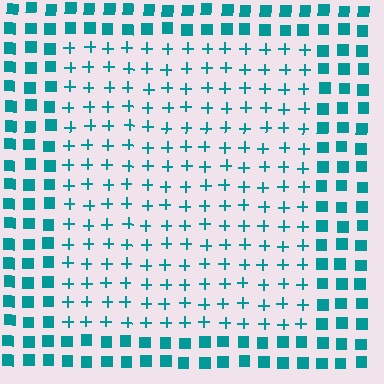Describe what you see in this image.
The image is filled with small teal elements arranged in a uniform grid. A rectangle-shaped region contains plus signs, while the surrounding area contains squares. The boundary is defined purely by the change in element shape.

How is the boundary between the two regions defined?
The boundary is defined by a change in element shape: plus signs inside vs. squares outside. All elements share the same color and spacing.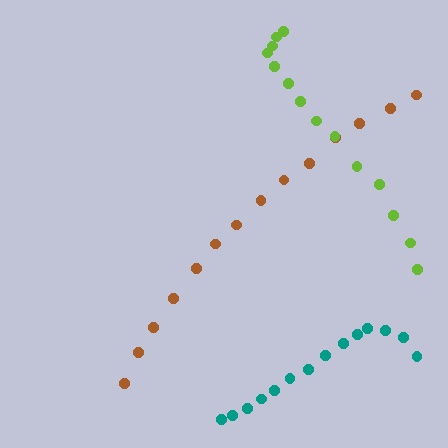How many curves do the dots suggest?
There are 3 distinct paths.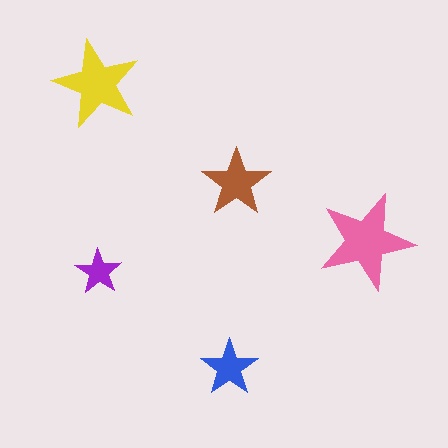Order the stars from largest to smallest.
the pink one, the yellow one, the brown one, the blue one, the purple one.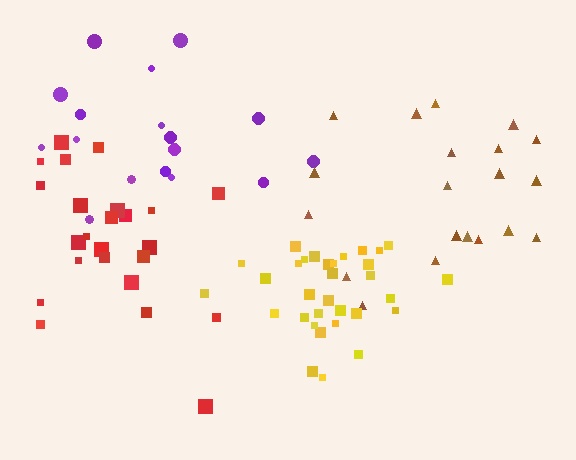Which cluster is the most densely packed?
Yellow.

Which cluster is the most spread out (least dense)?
Purple.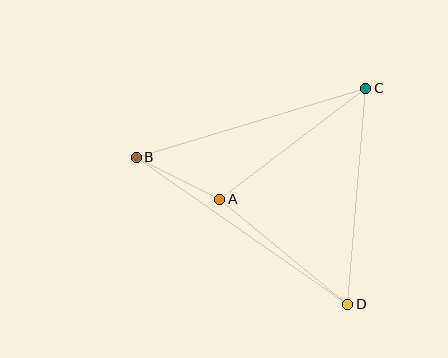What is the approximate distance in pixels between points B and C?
The distance between B and C is approximately 239 pixels.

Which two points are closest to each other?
Points A and B are closest to each other.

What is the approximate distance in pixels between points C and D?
The distance between C and D is approximately 217 pixels.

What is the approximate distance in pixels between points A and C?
The distance between A and C is approximately 184 pixels.